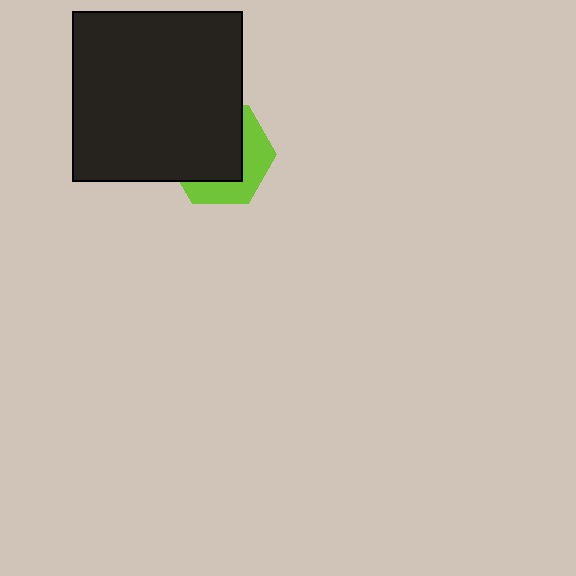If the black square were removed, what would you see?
You would see the complete lime hexagon.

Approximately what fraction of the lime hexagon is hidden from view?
Roughly 62% of the lime hexagon is hidden behind the black square.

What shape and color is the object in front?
The object in front is a black square.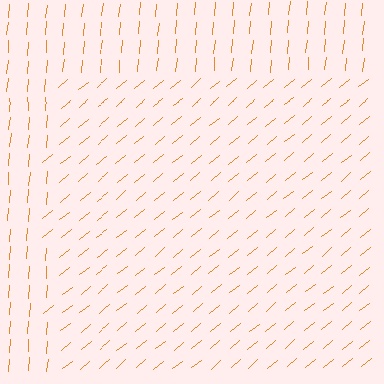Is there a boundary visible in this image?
Yes, there is a texture boundary formed by a change in line orientation.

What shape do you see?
I see a rectangle.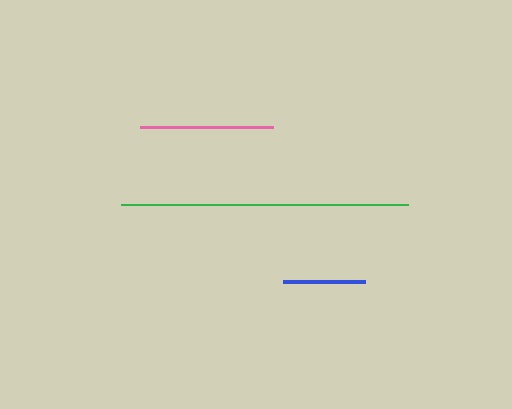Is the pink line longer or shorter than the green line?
The green line is longer than the pink line.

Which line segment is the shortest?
The blue line is the shortest at approximately 82 pixels.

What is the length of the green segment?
The green segment is approximately 287 pixels long.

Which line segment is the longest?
The green line is the longest at approximately 287 pixels.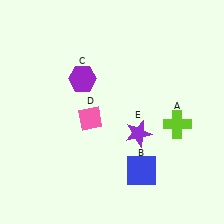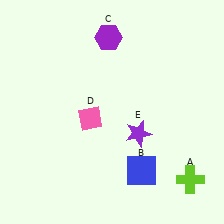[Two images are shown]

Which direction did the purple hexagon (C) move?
The purple hexagon (C) moved up.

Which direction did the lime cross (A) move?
The lime cross (A) moved down.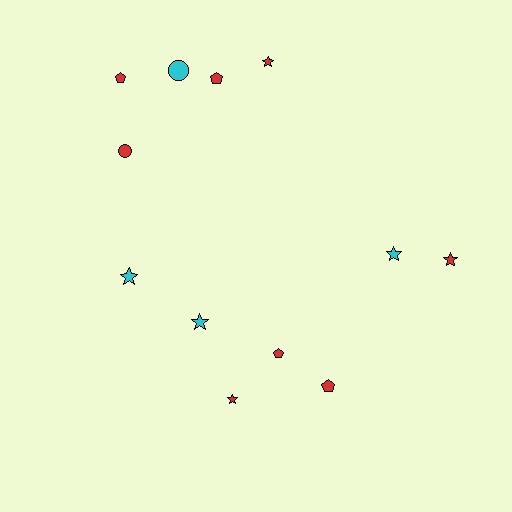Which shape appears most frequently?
Star, with 6 objects.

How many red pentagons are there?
There are 4 red pentagons.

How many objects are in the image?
There are 12 objects.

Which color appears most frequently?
Red, with 8 objects.